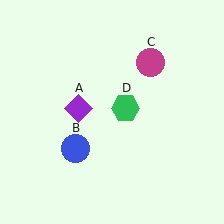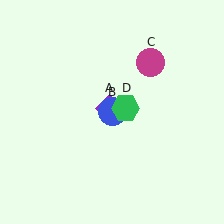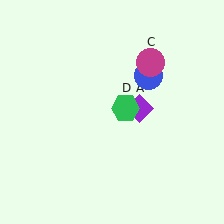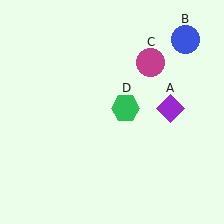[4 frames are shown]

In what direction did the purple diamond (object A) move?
The purple diamond (object A) moved right.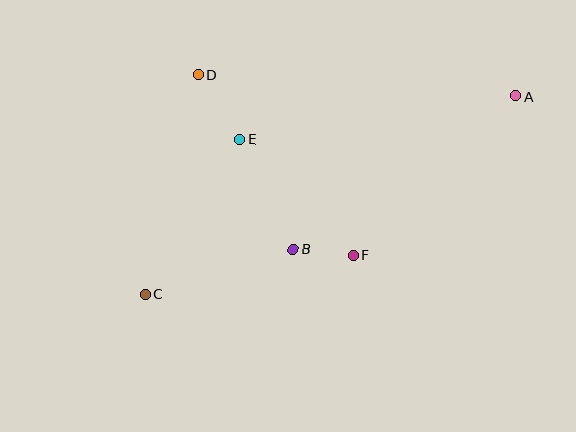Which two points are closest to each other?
Points B and F are closest to each other.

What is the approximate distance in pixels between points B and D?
The distance between B and D is approximately 199 pixels.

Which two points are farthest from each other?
Points A and C are farthest from each other.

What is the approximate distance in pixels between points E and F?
The distance between E and F is approximately 162 pixels.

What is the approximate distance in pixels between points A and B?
The distance between A and B is approximately 270 pixels.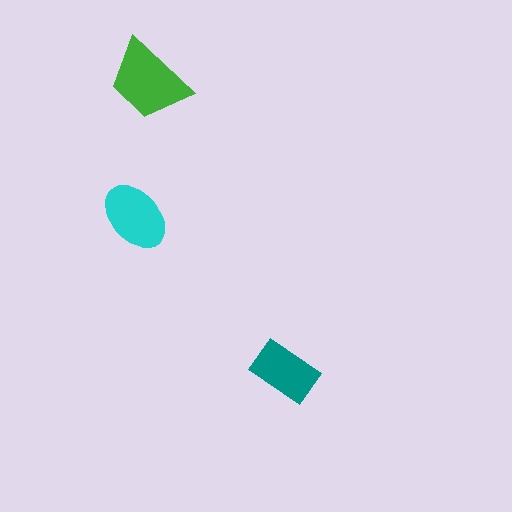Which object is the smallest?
The teal rectangle.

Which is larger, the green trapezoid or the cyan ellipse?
The green trapezoid.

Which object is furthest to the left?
The cyan ellipse is leftmost.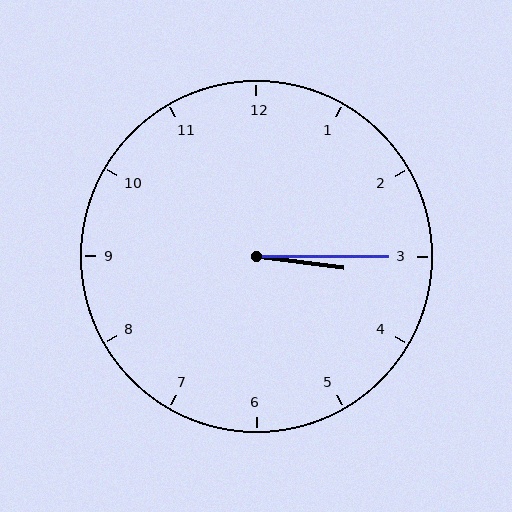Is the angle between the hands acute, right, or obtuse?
It is acute.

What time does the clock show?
3:15.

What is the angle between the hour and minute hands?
Approximately 8 degrees.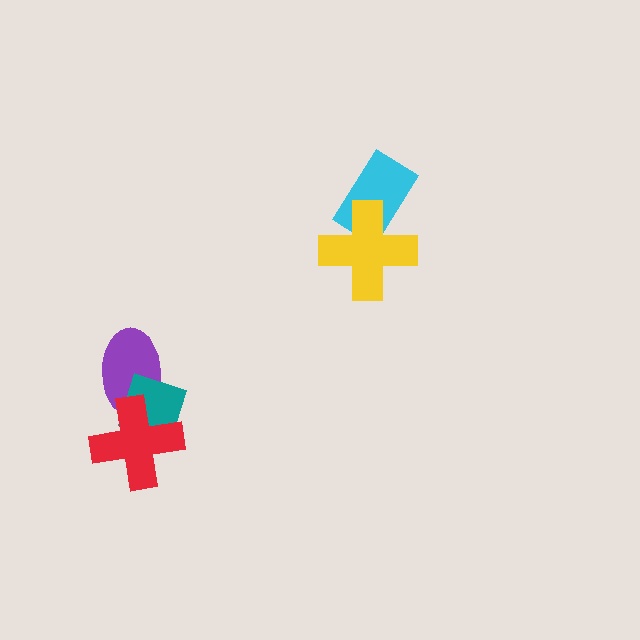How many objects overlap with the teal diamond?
2 objects overlap with the teal diamond.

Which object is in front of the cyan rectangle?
The yellow cross is in front of the cyan rectangle.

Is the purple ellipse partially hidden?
Yes, it is partially covered by another shape.